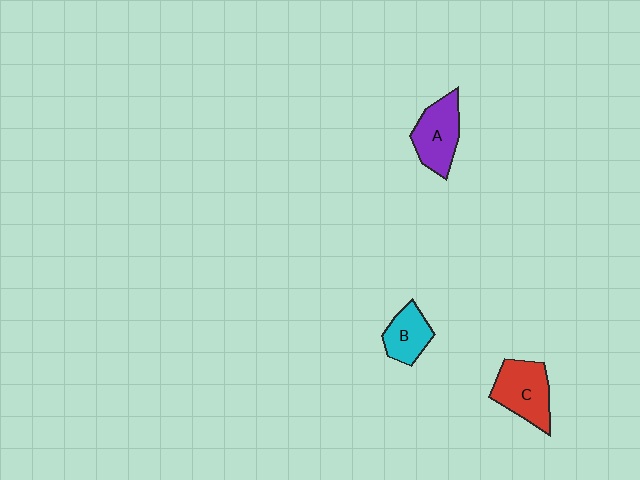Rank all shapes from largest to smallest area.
From largest to smallest: C (red), A (purple), B (cyan).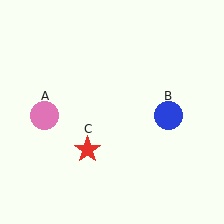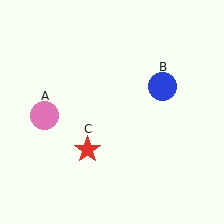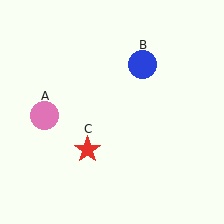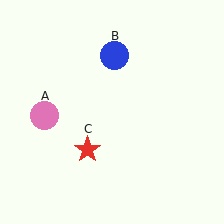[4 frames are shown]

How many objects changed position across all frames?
1 object changed position: blue circle (object B).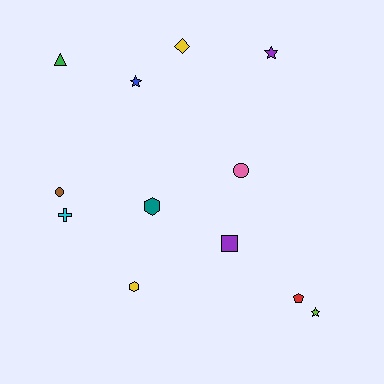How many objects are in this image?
There are 12 objects.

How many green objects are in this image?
There is 1 green object.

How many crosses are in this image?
There is 1 cross.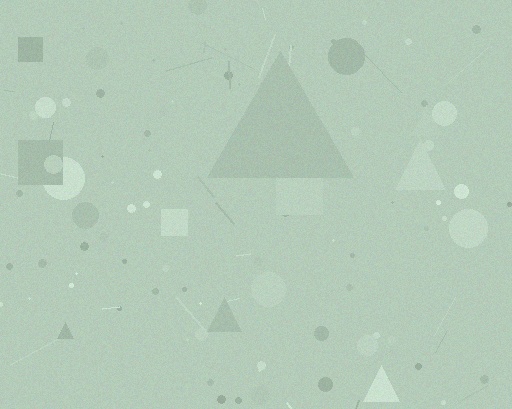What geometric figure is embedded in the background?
A triangle is embedded in the background.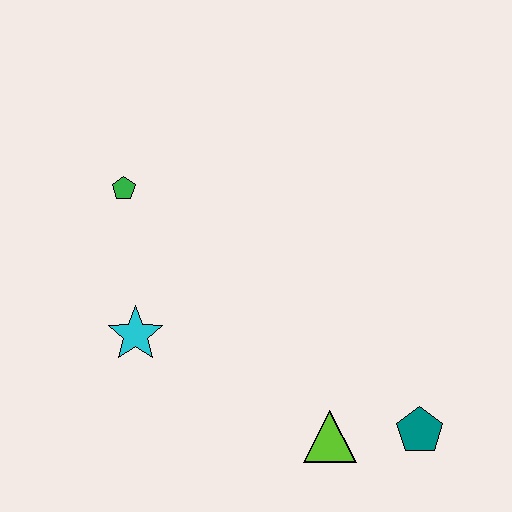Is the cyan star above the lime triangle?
Yes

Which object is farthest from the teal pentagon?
The green pentagon is farthest from the teal pentagon.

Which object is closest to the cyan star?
The green pentagon is closest to the cyan star.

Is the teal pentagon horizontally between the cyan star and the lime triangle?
No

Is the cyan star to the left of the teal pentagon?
Yes